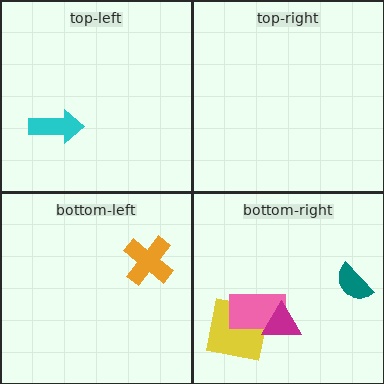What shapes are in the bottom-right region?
The yellow square, the pink rectangle, the magenta triangle, the teal semicircle.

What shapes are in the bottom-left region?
The orange cross.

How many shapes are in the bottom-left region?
1.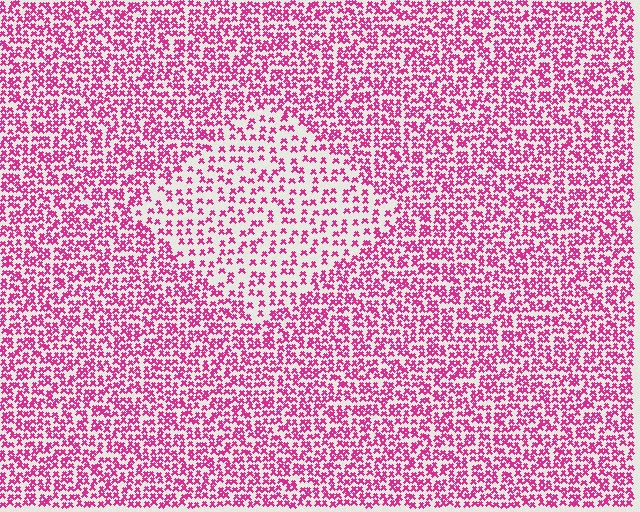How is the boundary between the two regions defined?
The boundary is defined by a change in element density (approximately 1.9x ratio). All elements are the same color, size, and shape.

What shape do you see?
I see a diamond.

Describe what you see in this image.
The image contains small magenta elements arranged at two different densities. A diamond-shaped region is visible where the elements are less densely packed than the surrounding area.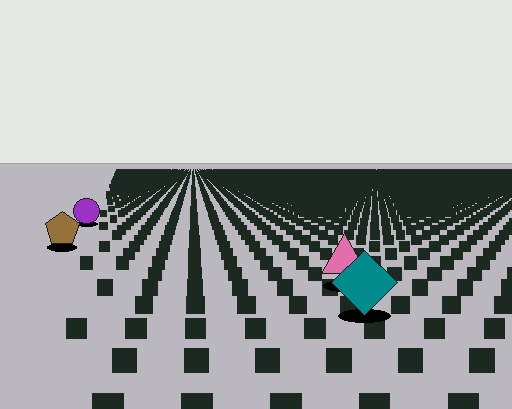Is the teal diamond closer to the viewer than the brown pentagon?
Yes. The teal diamond is closer — you can tell from the texture gradient: the ground texture is coarser near it.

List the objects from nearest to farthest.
From nearest to farthest: the teal diamond, the pink triangle, the brown pentagon, the purple circle.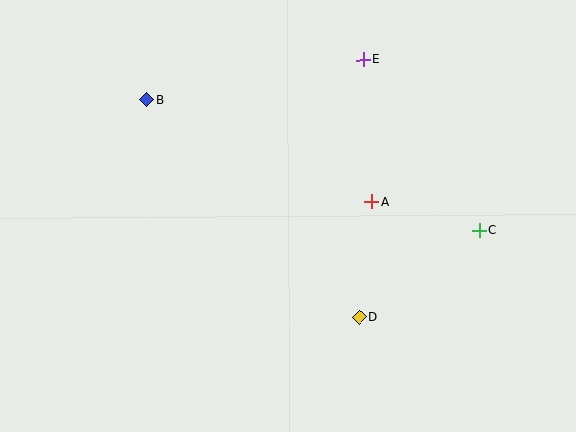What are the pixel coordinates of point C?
Point C is at (479, 230).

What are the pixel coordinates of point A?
Point A is at (372, 202).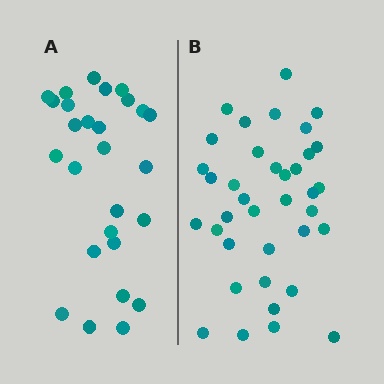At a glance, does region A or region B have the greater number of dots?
Region B (the right region) has more dots.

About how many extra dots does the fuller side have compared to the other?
Region B has roughly 10 or so more dots than region A.